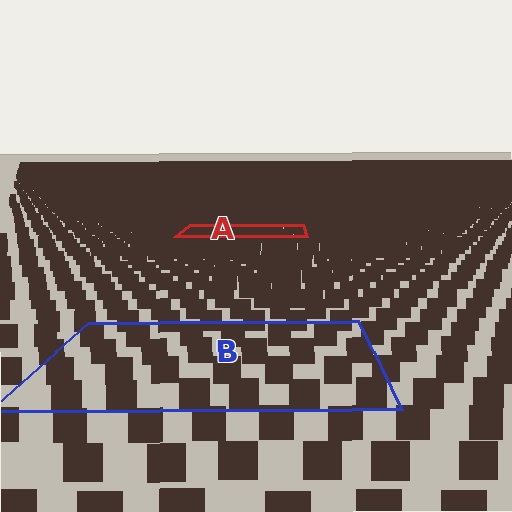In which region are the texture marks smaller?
The texture marks are smaller in region A, because it is farther away.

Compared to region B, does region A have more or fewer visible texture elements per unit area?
Region A has more texture elements per unit area — they are packed more densely because it is farther away.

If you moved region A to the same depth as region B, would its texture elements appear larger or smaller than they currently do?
They would appear larger. At a closer depth, the same texture elements are projected at a bigger on-screen size.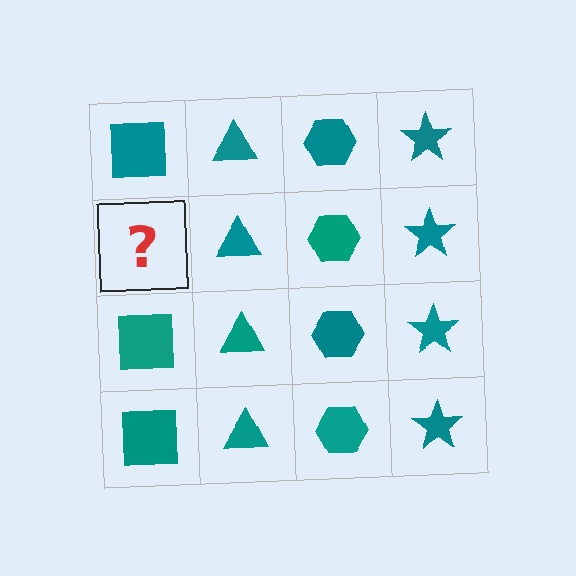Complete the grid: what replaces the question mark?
The question mark should be replaced with a teal square.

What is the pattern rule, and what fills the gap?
The rule is that each column has a consistent shape. The gap should be filled with a teal square.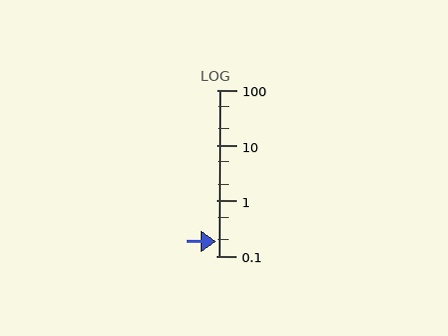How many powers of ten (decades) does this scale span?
The scale spans 3 decades, from 0.1 to 100.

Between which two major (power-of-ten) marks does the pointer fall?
The pointer is between 0.1 and 1.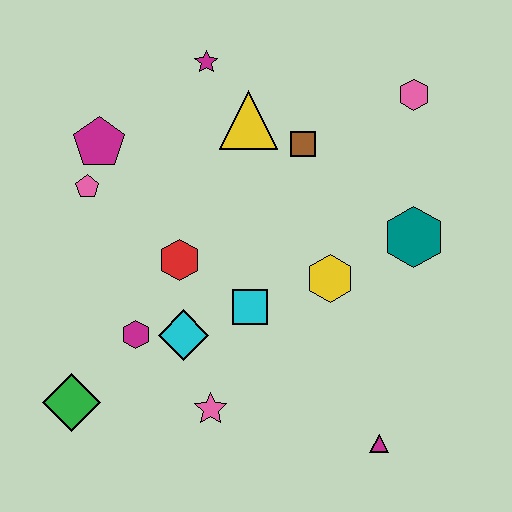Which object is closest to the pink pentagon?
The magenta pentagon is closest to the pink pentagon.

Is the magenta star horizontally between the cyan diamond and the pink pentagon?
No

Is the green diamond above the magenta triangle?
Yes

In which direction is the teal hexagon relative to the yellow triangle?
The teal hexagon is to the right of the yellow triangle.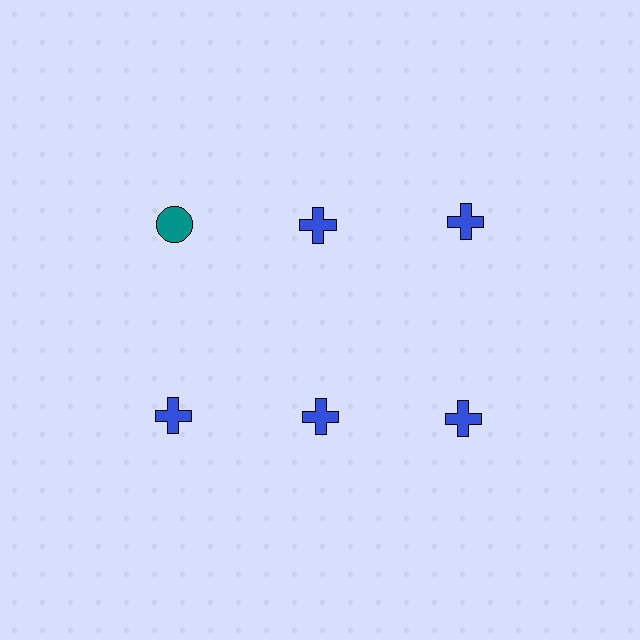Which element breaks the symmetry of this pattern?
The teal circle in the top row, leftmost column breaks the symmetry. All other shapes are blue crosses.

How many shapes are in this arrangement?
There are 6 shapes arranged in a grid pattern.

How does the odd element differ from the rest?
It differs in both color (teal instead of blue) and shape (circle instead of cross).